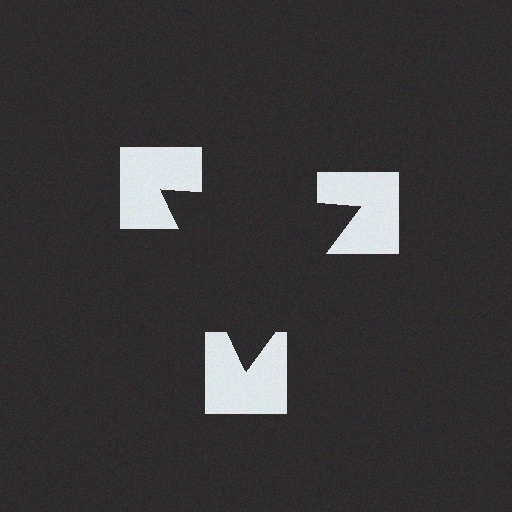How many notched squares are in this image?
There are 3 — one at each vertex of the illusory triangle.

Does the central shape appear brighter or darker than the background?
It typically appears slightly darker than the background, even though no actual brightness change is drawn.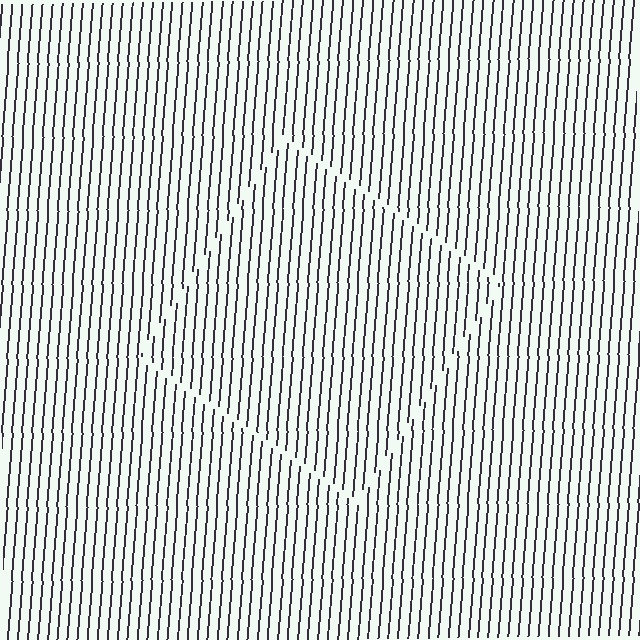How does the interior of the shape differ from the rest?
The interior of the shape contains the same grating, shifted by half a period — the contour is defined by the phase discontinuity where line-ends from the inner and outer gratings abut.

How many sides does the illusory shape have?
4 sides — the line-ends trace a square.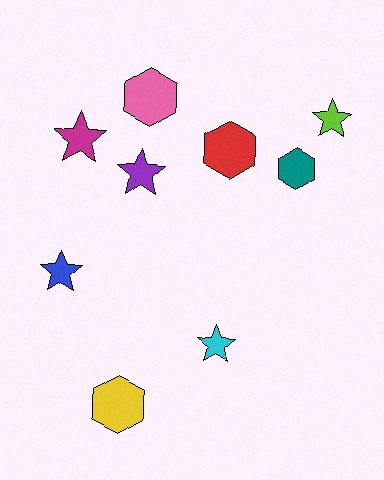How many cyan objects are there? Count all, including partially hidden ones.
There is 1 cyan object.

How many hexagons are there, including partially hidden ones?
There are 4 hexagons.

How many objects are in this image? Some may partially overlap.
There are 9 objects.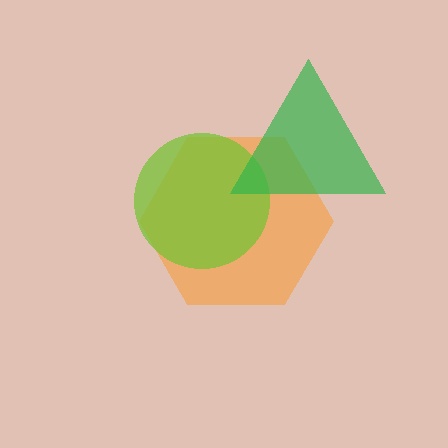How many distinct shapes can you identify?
There are 3 distinct shapes: an orange hexagon, a lime circle, a green triangle.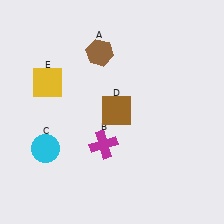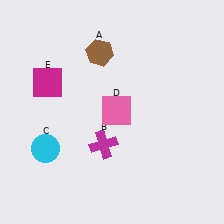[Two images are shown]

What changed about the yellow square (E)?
In Image 1, E is yellow. In Image 2, it changed to magenta.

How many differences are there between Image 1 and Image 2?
There are 2 differences between the two images.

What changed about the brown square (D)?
In Image 1, D is brown. In Image 2, it changed to pink.